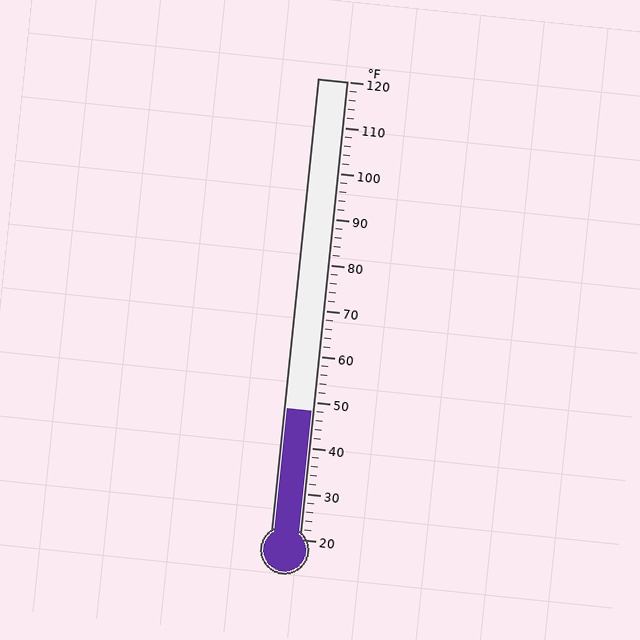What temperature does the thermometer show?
The thermometer shows approximately 48°F.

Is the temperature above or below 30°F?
The temperature is above 30°F.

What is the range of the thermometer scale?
The thermometer scale ranges from 20°F to 120°F.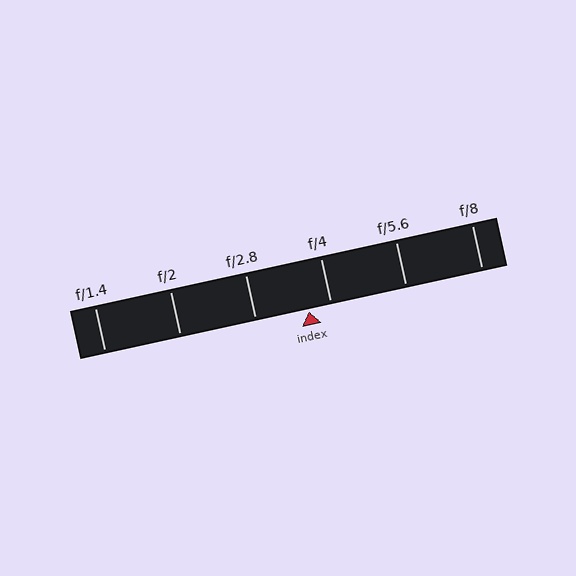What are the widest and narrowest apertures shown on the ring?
The widest aperture shown is f/1.4 and the narrowest is f/8.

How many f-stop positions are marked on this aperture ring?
There are 6 f-stop positions marked.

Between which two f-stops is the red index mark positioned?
The index mark is between f/2.8 and f/4.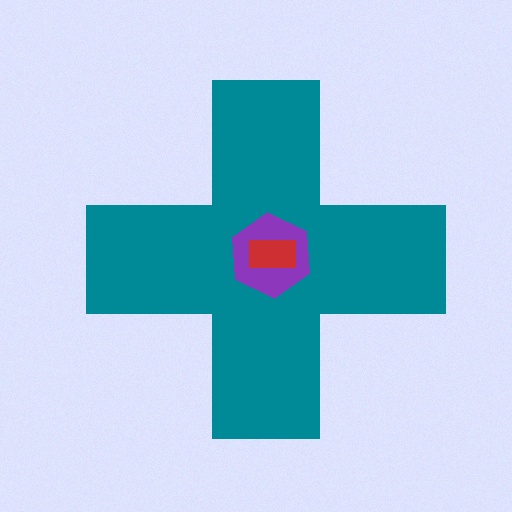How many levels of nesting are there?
3.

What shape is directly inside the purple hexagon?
The red rectangle.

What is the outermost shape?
The teal cross.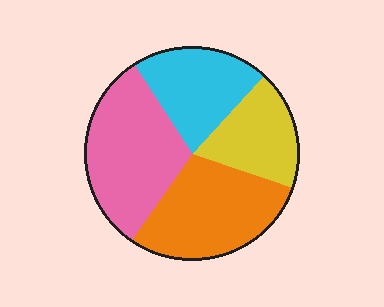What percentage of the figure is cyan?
Cyan takes up less than a quarter of the figure.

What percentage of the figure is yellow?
Yellow covers around 20% of the figure.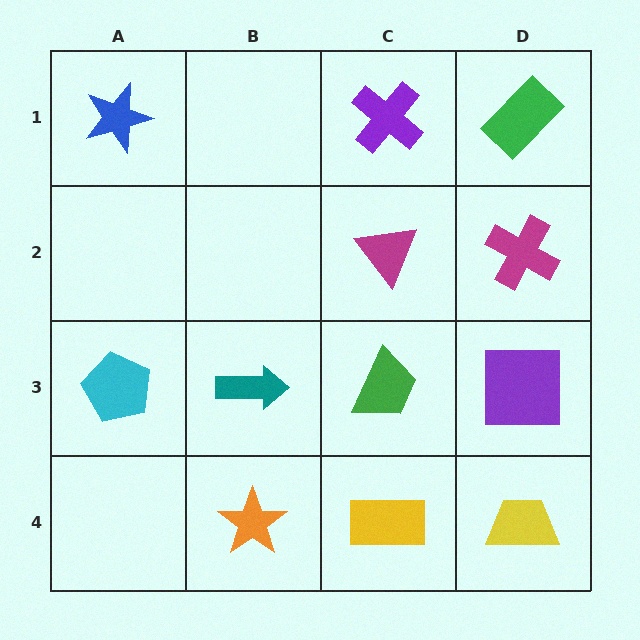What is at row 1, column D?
A green rectangle.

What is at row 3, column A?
A cyan pentagon.